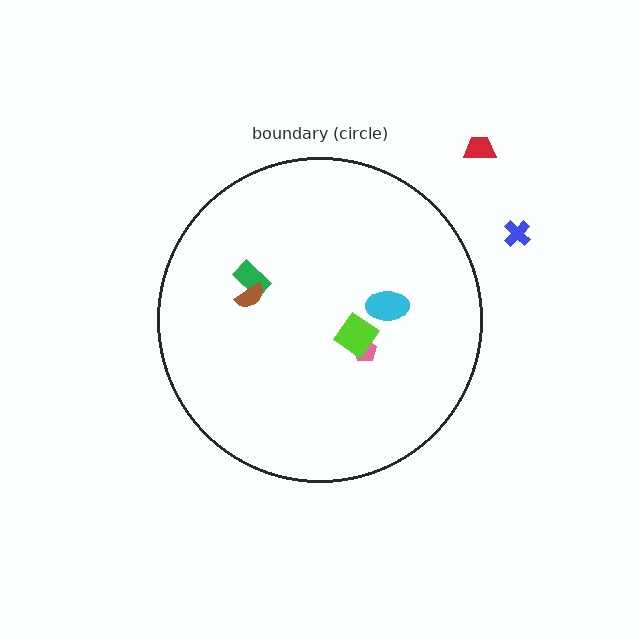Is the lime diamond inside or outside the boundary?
Inside.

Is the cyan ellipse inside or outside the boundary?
Inside.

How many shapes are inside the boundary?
5 inside, 2 outside.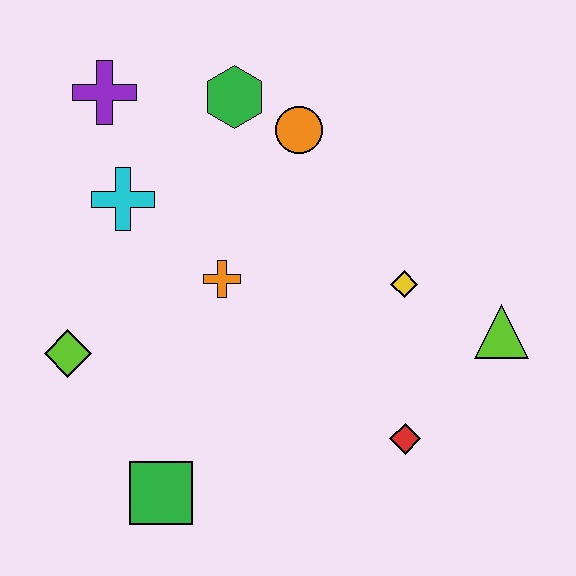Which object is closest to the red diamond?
The lime triangle is closest to the red diamond.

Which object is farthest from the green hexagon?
The green square is farthest from the green hexagon.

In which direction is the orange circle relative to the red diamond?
The orange circle is above the red diamond.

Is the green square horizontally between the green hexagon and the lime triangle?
No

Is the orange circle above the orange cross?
Yes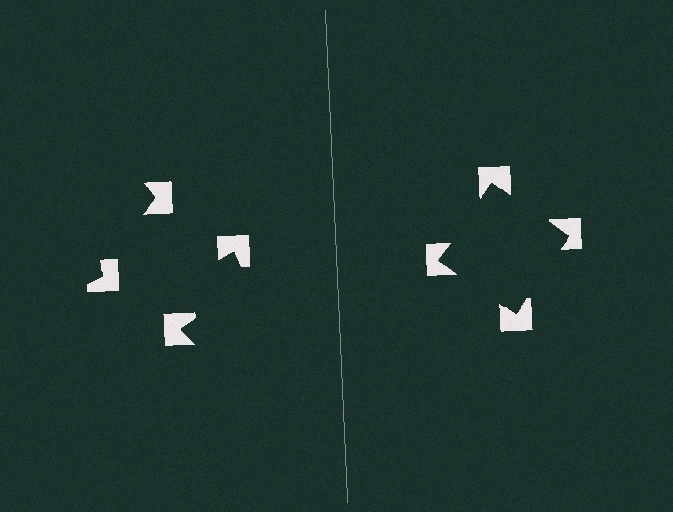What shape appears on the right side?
An illusory square.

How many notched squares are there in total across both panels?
8 — 4 on each side.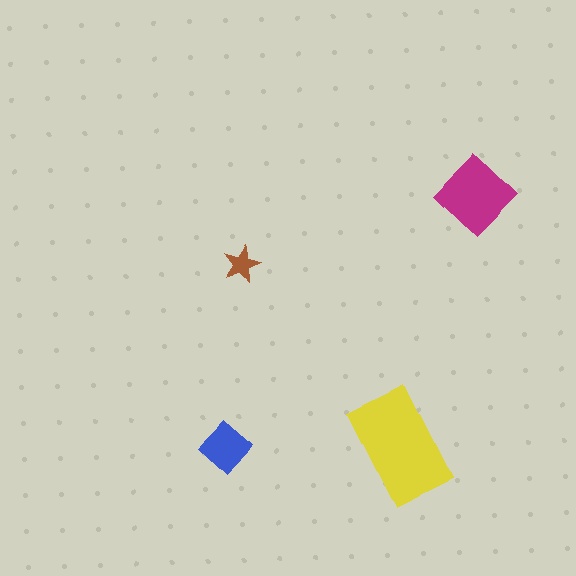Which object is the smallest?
The brown star.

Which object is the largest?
The yellow rectangle.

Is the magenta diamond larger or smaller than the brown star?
Larger.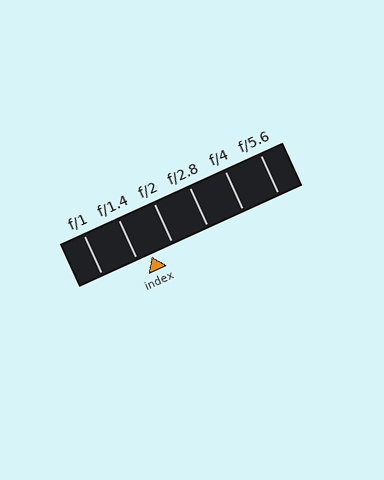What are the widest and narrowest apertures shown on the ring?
The widest aperture shown is f/1 and the narrowest is f/5.6.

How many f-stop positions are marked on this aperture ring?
There are 6 f-stop positions marked.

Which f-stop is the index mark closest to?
The index mark is closest to f/1.4.